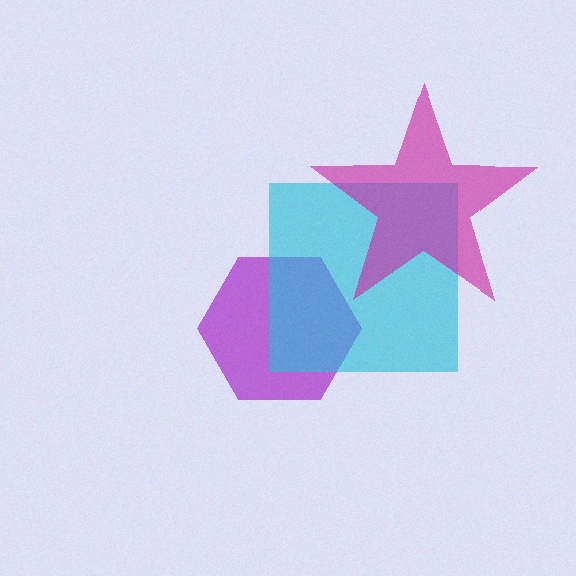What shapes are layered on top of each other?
The layered shapes are: a purple hexagon, a cyan square, a magenta star.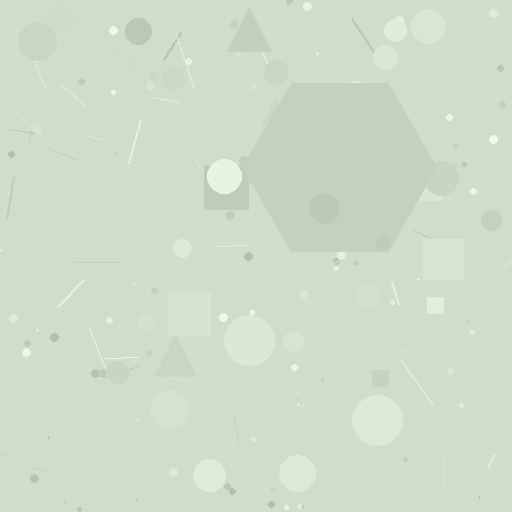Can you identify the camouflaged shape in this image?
The camouflaged shape is a hexagon.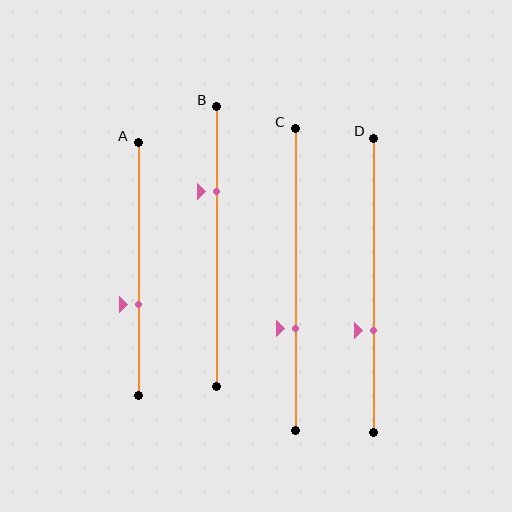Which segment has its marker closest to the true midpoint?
Segment A has its marker closest to the true midpoint.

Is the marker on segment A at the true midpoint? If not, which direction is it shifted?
No, the marker on segment A is shifted downward by about 14% of the segment length.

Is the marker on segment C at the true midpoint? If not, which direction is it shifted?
No, the marker on segment C is shifted downward by about 16% of the segment length.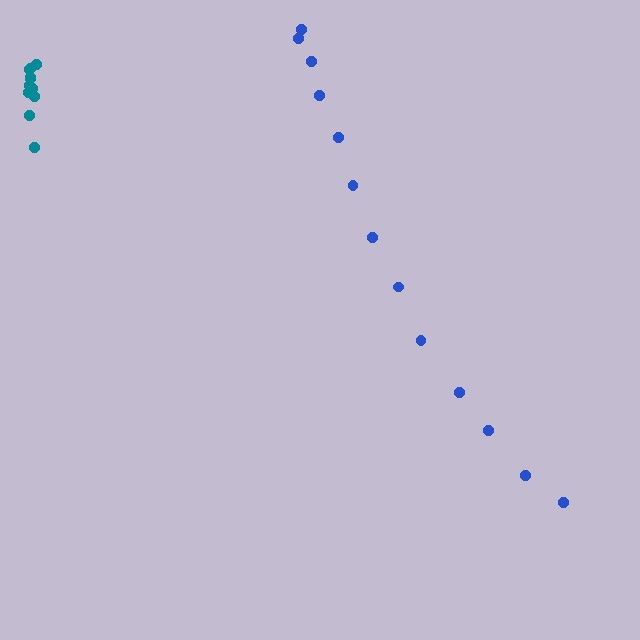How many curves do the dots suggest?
There are 2 distinct paths.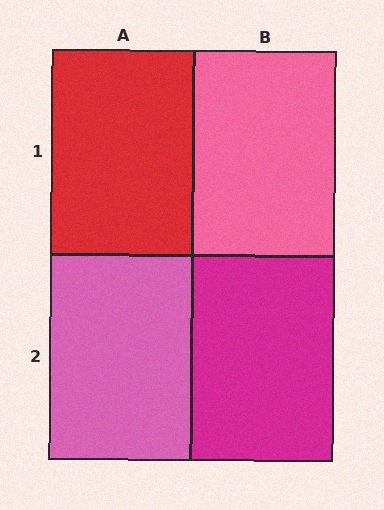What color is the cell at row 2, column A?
Pink.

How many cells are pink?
2 cells are pink.